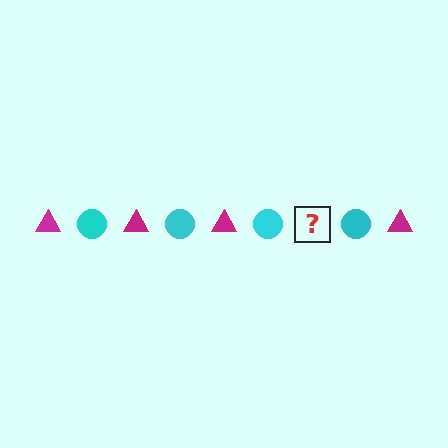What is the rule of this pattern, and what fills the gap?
The rule is that the pattern alternates between magenta triangle and cyan circle. The gap should be filled with a magenta triangle.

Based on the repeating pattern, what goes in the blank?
The blank should be a magenta triangle.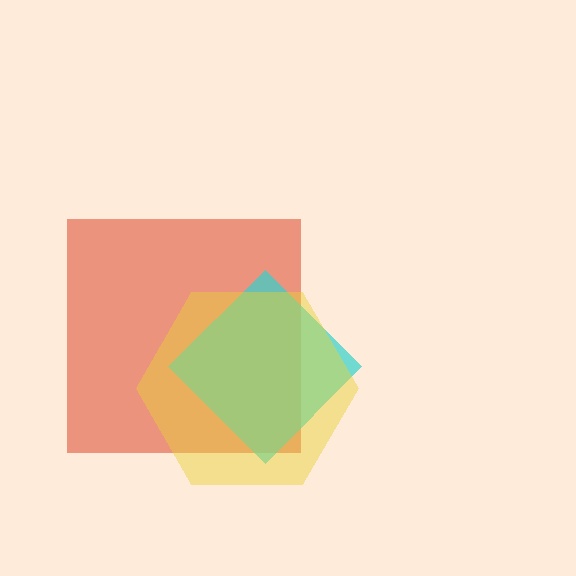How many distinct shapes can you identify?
There are 3 distinct shapes: a red square, a cyan diamond, a yellow hexagon.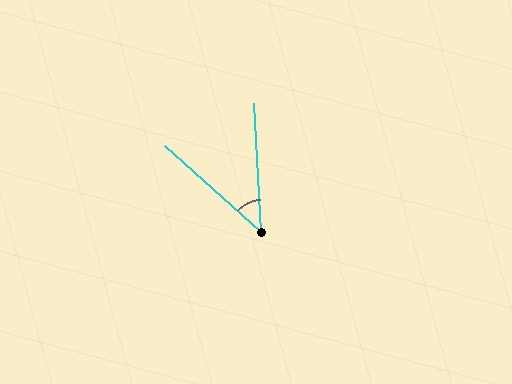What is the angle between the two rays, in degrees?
Approximately 45 degrees.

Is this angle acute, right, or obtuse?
It is acute.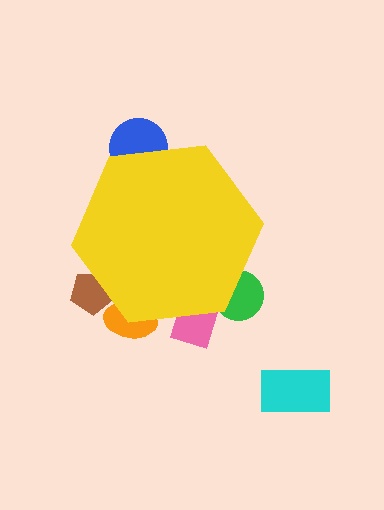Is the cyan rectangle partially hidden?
No, the cyan rectangle is fully visible.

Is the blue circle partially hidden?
Yes, the blue circle is partially hidden behind the yellow hexagon.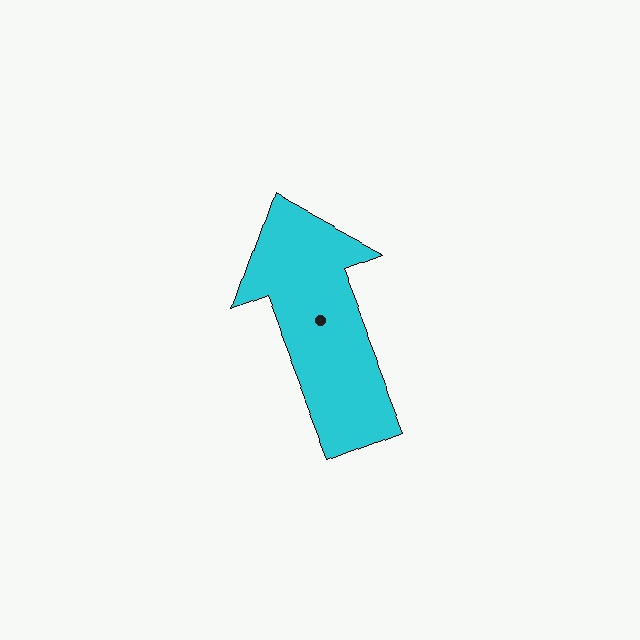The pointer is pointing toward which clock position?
Roughly 11 o'clock.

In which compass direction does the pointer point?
North.